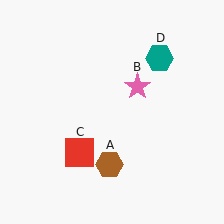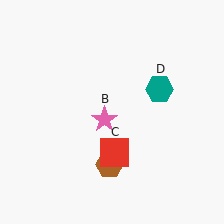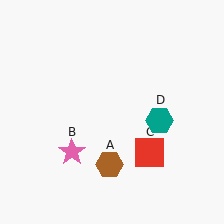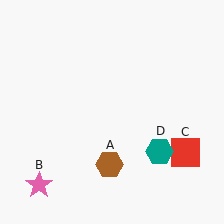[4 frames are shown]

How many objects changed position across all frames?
3 objects changed position: pink star (object B), red square (object C), teal hexagon (object D).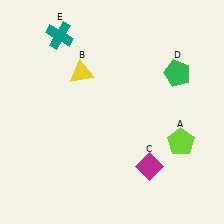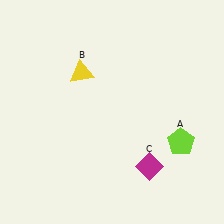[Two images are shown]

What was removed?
The green pentagon (D), the teal cross (E) were removed in Image 2.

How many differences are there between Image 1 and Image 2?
There are 2 differences between the two images.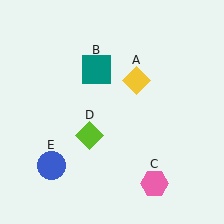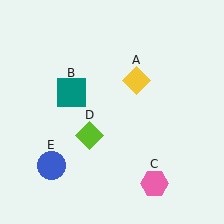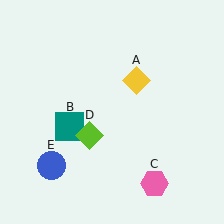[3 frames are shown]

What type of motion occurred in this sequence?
The teal square (object B) rotated counterclockwise around the center of the scene.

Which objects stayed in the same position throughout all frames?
Yellow diamond (object A) and pink hexagon (object C) and lime diamond (object D) and blue circle (object E) remained stationary.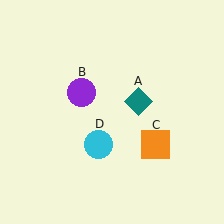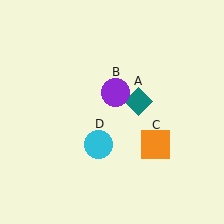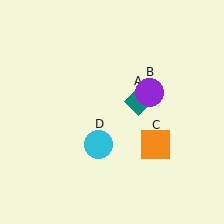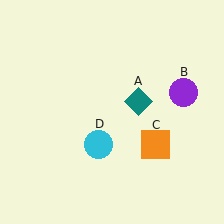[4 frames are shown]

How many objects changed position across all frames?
1 object changed position: purple circle (object B).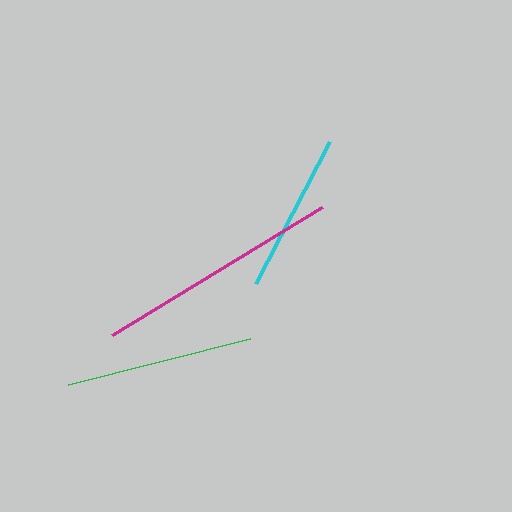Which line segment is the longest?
The magenta line is the longest at approximately 246 pixels.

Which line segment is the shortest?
The cyan line is the shortest at approximately 160 pixels.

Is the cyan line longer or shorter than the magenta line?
The magenta line is longer than the cyan line.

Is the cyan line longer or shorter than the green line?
The green line is longer than the cyan line.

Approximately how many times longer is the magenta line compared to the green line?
The magenta line is approximately 1.3 times the length of the green line.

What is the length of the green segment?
The green segment is approximately 187 pixels long.